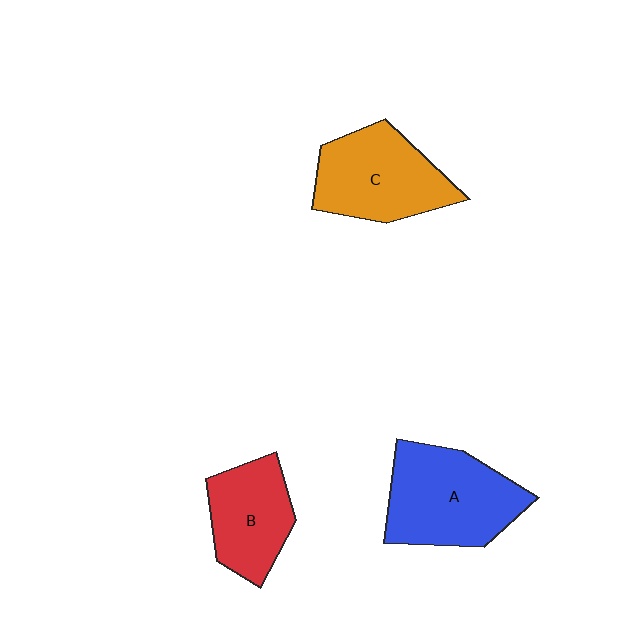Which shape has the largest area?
Shape A (blue).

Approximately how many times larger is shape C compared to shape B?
Approximately 1.3 times.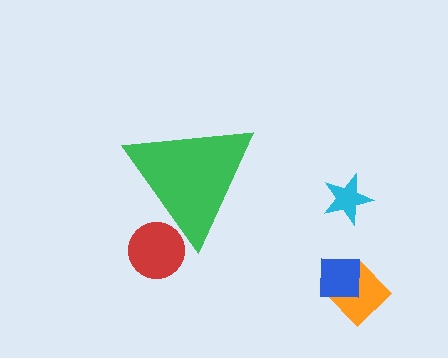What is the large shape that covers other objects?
A green triangle.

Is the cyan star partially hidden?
No, the cyan star is fully visible.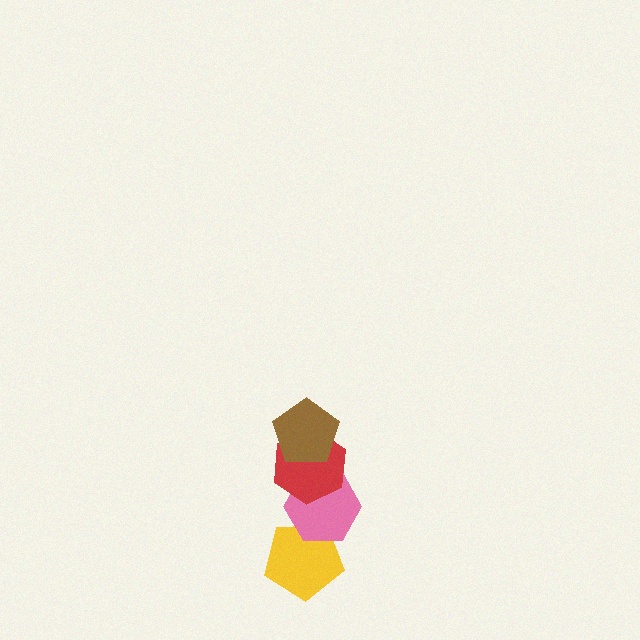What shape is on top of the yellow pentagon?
The pink hexagon is on top of the yellow pentagon.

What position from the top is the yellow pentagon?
The yellow pentagon is 4th from the top.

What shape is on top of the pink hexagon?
The red hexagon is on top of the pink hexagon.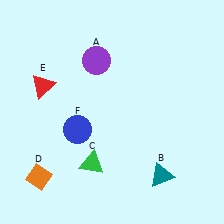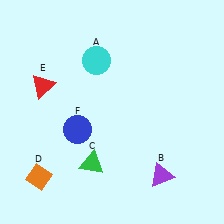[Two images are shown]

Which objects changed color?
A changed from purple to cyan. B changed from teal to purple.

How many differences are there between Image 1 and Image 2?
There are 2 differences between the two images.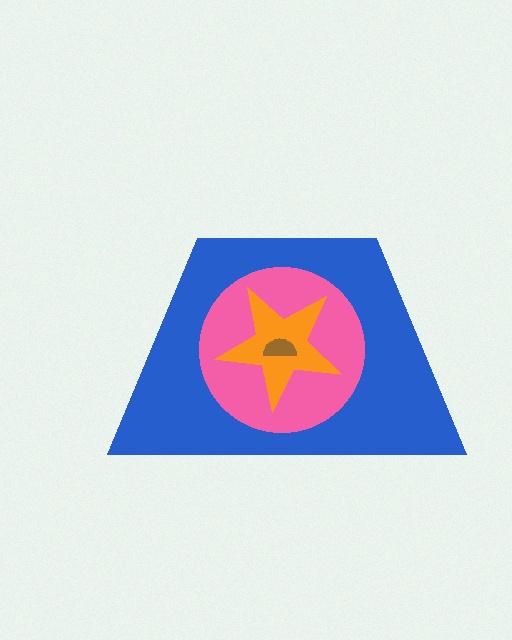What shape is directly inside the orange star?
The brown semicircle.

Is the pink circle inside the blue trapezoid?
Yes.